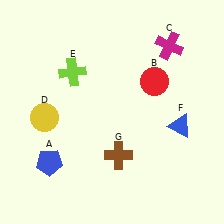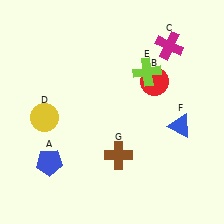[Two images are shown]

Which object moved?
The lime cross (E) moved right.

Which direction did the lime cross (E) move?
The lime cross (E) moved right.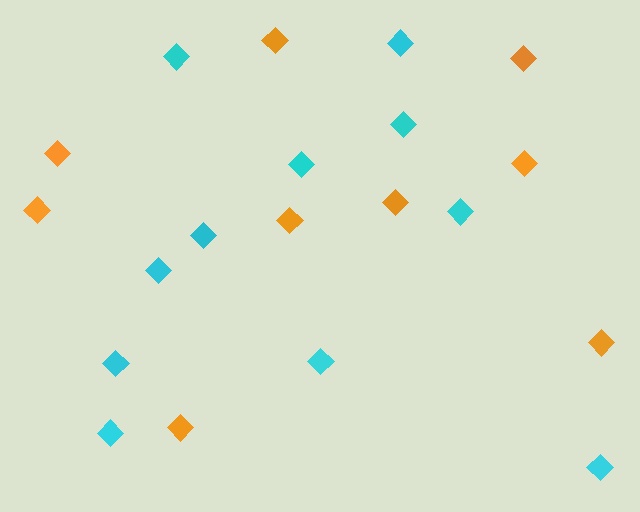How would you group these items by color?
There are 2 groups: one group of cyan diamonds (11) and one group of orange diamonds (9).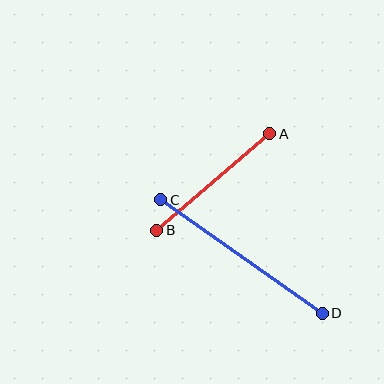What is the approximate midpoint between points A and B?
The midpoint is at approximately (213, 182) pixels.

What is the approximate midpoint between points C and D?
The midpoint is at approximately (242, 256) pixels.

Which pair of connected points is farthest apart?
Points C and D are farthest apart.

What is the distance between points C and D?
The distance is approximately 198 pixels.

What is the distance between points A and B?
The distance is approximately 149 pixels.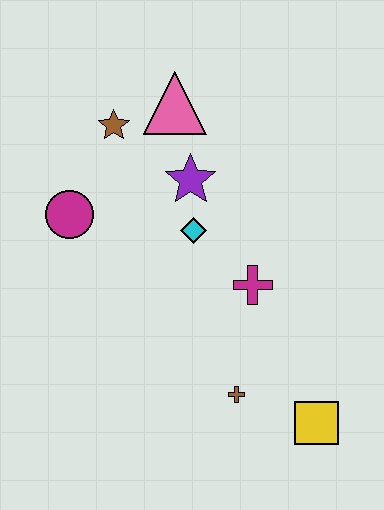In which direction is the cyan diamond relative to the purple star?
The cyan diamond is below the purple star.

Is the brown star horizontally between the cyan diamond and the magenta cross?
No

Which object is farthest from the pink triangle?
The yellow square is farthest from the pink triangle.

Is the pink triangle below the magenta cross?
No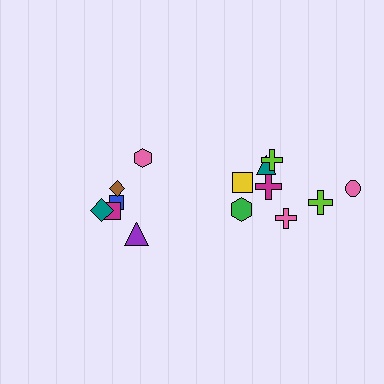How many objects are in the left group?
There are 6 objects.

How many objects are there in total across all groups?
There are 14 objects.